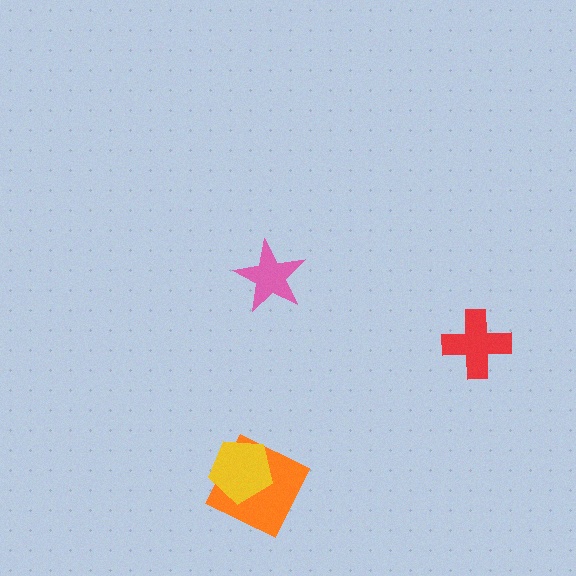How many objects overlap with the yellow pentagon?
1 object overlaps with the yellow pentagon.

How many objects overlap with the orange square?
1 object overlaps with the orange square.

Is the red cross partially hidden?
No, no other shape covers it.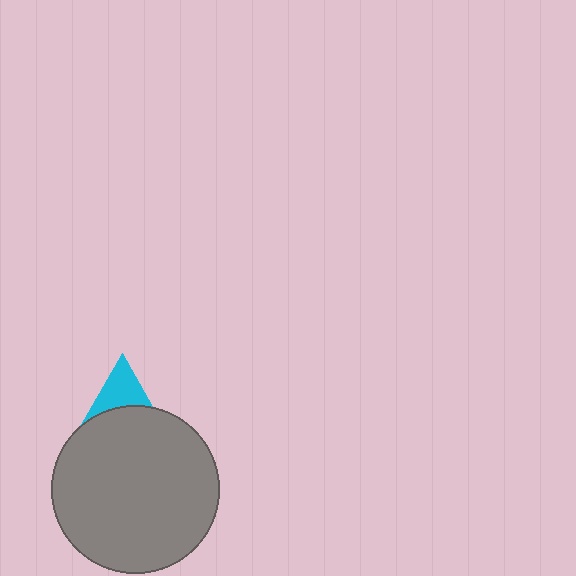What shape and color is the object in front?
The object in front is a gray circle.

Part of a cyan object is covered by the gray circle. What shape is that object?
It is a triangle.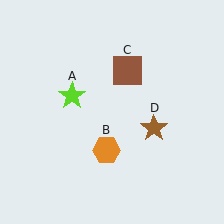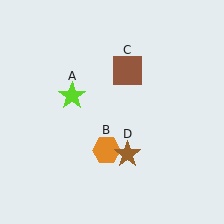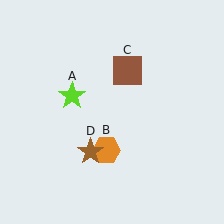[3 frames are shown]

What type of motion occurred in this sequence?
The brown star (object D) rotated clockwise around the center of the scene.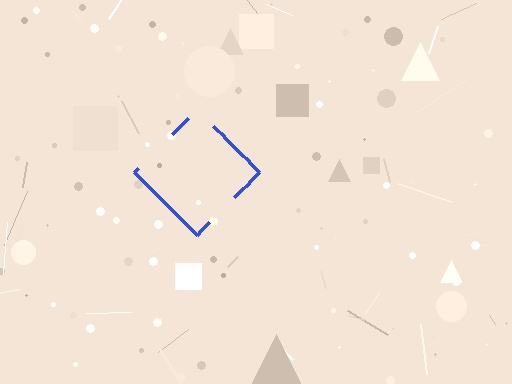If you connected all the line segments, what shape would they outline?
They would outline a diamond.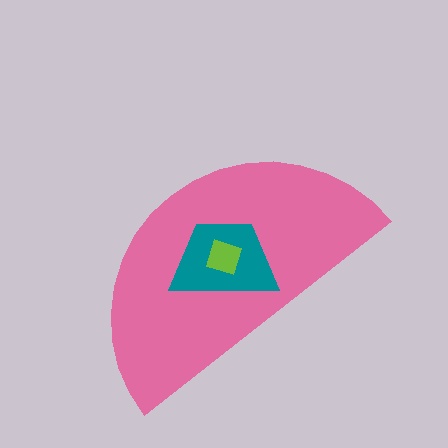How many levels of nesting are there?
3.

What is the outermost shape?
The pink semicircle.